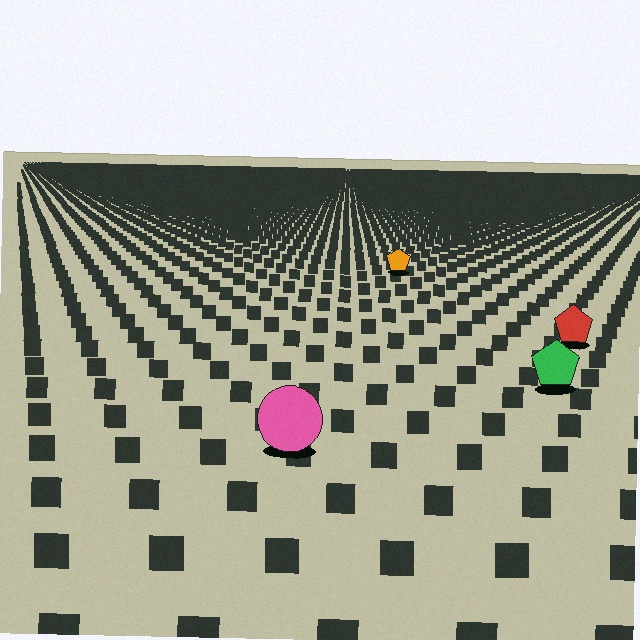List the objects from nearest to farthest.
From nearest to farthest: the pink circle, the green pentagon, the red pentagon, the orange pentagon.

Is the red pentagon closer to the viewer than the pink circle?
No. The pink circle is closer — you can tell from the texture gradient: the ground texture is coarser near it.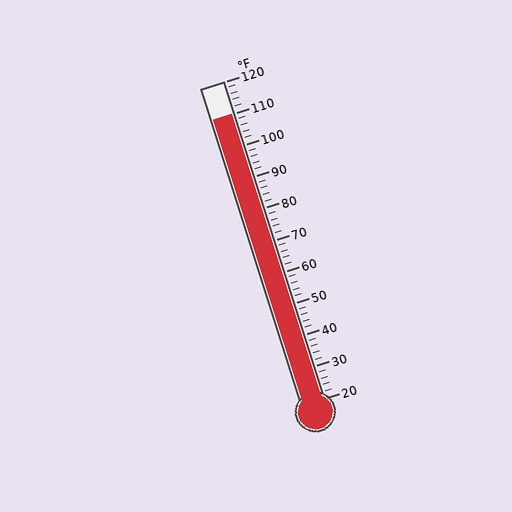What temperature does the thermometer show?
The thermometer shows approximately 110°F.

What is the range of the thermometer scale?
The thermometer scale ranges from 20°F to 120°F.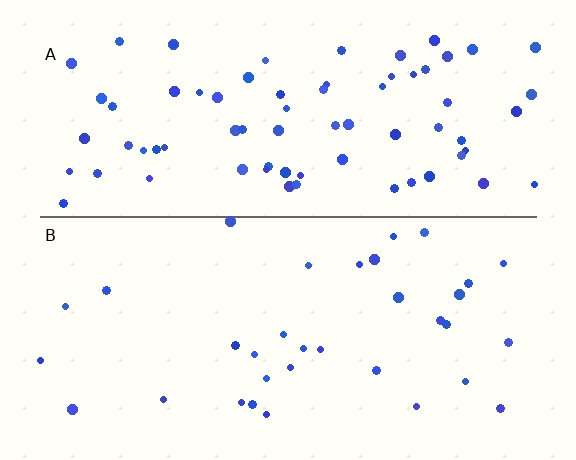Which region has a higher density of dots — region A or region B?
A (the top).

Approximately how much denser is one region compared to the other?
Approximately 2.2× — region A over region B.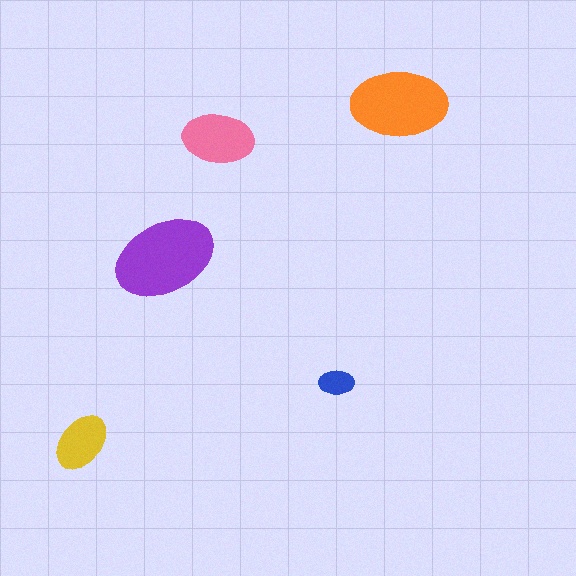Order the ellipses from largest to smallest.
the purple one, the orange one, the pink one, the yellow one, the blue one.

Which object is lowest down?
The yellow ellipse is bottommost.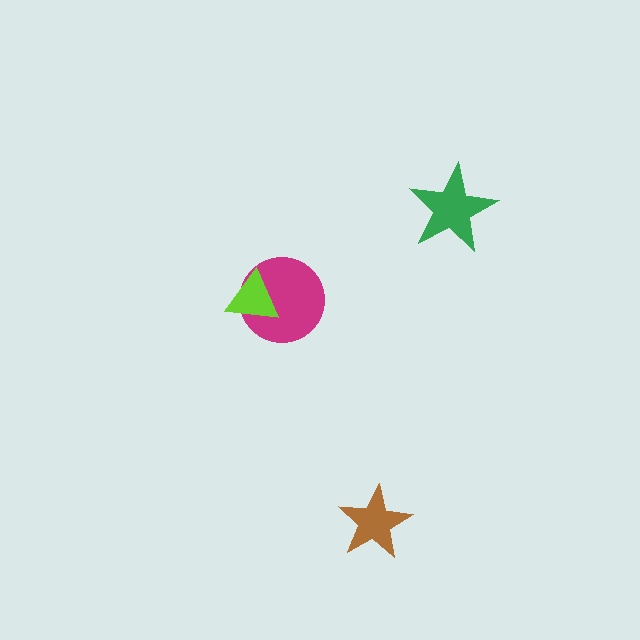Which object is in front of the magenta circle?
The lime triangle is in front of the magenta circle.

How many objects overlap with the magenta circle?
1 object overlaps with the magenta circle.